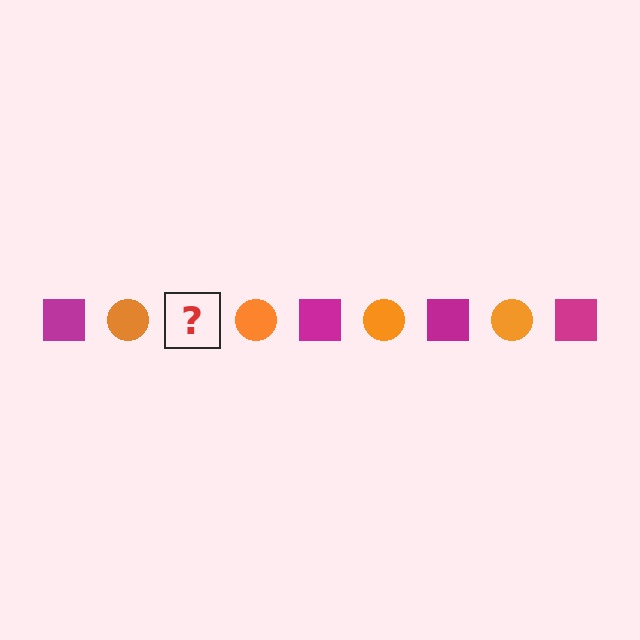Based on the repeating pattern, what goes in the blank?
The blank should be a magenta square.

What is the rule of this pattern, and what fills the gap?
The rule is that the pattern alternates between magenta square and orange circle. The gap should be filled with a magenta square.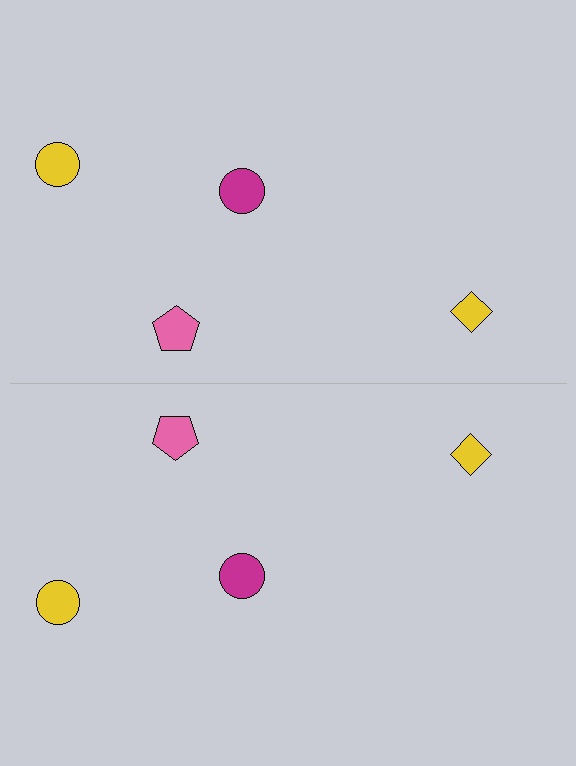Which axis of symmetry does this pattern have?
The pattern has a horizontal axis of symmetry running through the center of the image.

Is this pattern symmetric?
Yes, this pattern has bilateral (reflection) symmetry.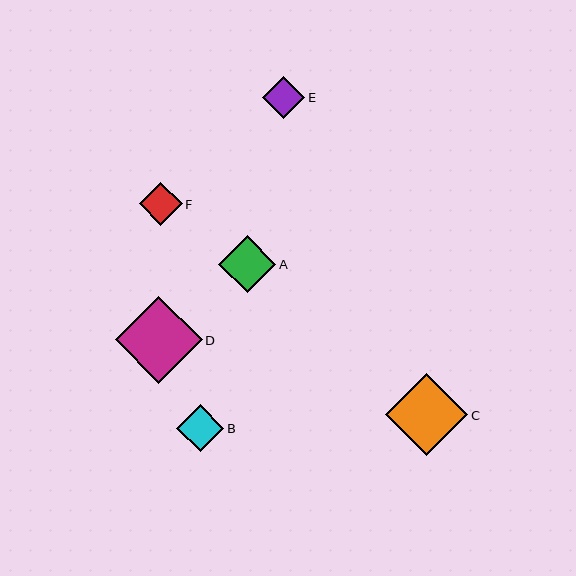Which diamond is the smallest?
Diamond E is the smallest with a size of approximately 42 pixels.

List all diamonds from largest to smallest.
From largest to smallest: D, C, A, B, F, E.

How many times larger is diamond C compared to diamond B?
Diamond C is approximately 1.7 times the size of diamond B.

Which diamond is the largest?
Diamond D is the largest with a size of approximately 87 pixels.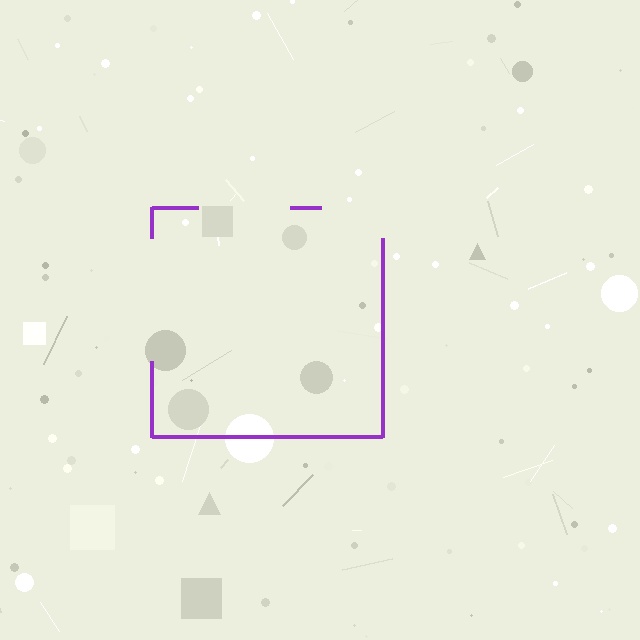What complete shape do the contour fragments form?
The contour fragments form a square.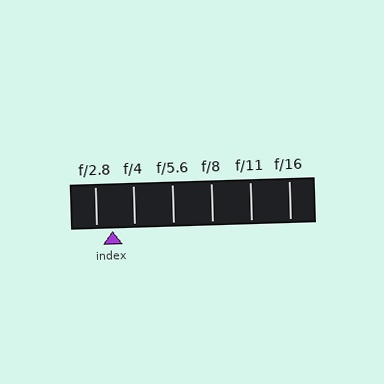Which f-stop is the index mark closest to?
The index mark is closest to f/2.8.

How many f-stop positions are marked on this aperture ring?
There are 6 f-stop positions marked.